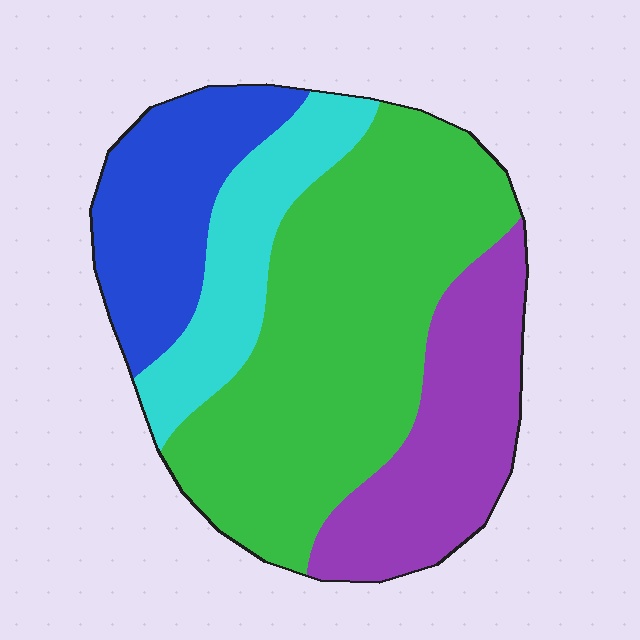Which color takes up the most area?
Green, at roughly 45%.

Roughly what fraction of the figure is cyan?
Cyan takes up less than a sixth of the figure.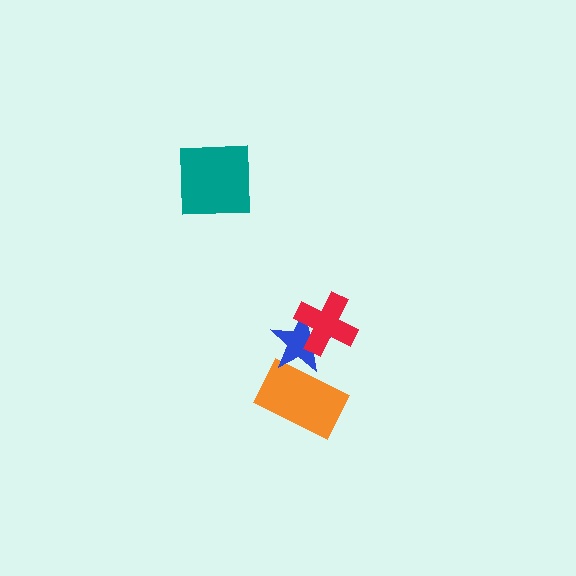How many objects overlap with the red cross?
1 object overlaps with the red cross.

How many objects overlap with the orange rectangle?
1 object overlaps with the orange rectangle.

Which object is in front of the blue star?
The red cross is in front of the blue star.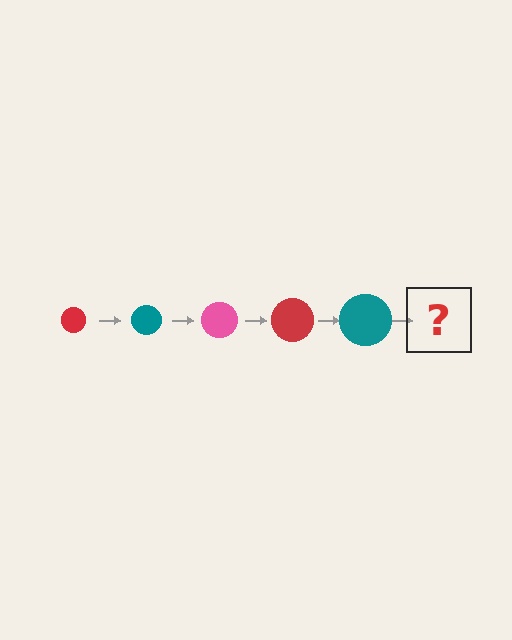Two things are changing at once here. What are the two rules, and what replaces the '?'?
The two rules are that the circle grows larger each step and the color cycles through red, teal, and pink. The '?' should be a pink circle, larger than the previous one.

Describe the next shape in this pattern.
It should be a pink circle, larger than the previous one.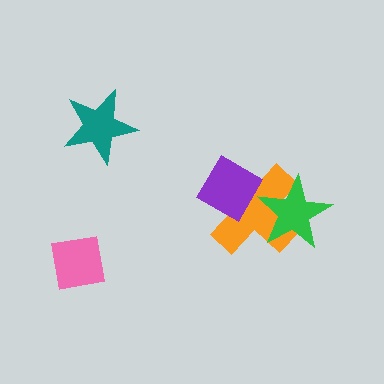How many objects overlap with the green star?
1 object overlaps with the green star.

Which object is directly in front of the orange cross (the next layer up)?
The purple diamond is directly in front of the orange cross.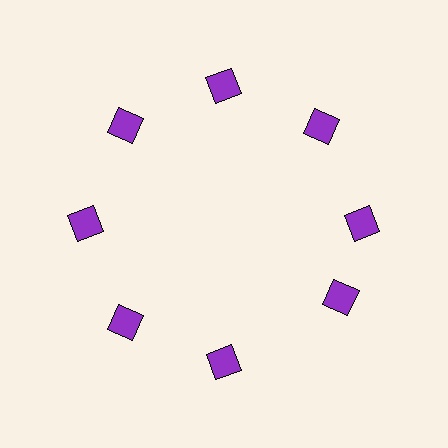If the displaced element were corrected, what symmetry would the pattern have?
It would have 8-fold rotational symmetry — the pattern would map onto itself every 45 degrees.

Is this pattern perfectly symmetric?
No. The 8 purple squares are arranged in a ring, but one element near the 4 o'clock position is rotated out of alignment along the ring, breaking the 8-fold rotational symmetry.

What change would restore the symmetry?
The symmetry would be restored by rotating it back into even spacing with its neighbors so that all 8 squares sit at equal angles and equal distance from the center.